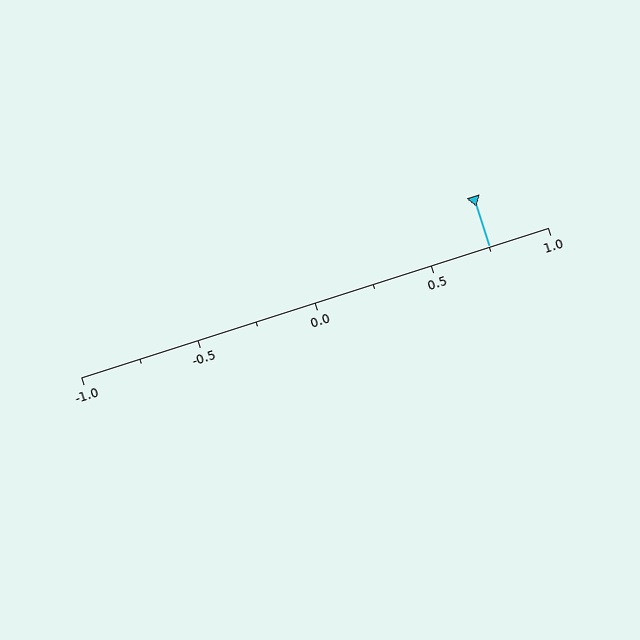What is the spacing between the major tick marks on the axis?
The major ticks are spaced 0.5 apart.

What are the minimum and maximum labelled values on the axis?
The axis runs from -1.0 to 1.0.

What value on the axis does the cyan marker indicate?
The marker indicates approximately 0.75.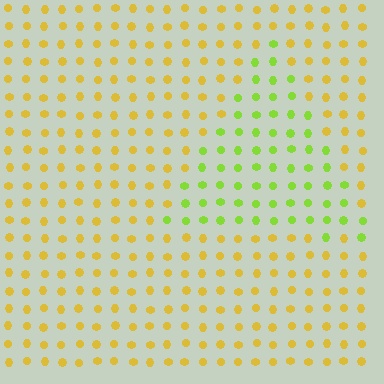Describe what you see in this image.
The image is filled with small yellow elements in a uniform arrangement. A triangle-shaped region is visible where the elements are tinted to a slightly different hue, forming a subtle color boundary.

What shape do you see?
I see a triangle.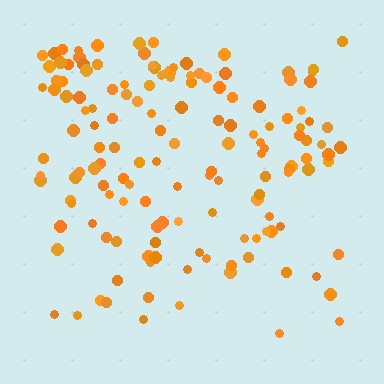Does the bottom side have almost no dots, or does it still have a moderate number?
Still a moderate number, just noticeably fewer than the top.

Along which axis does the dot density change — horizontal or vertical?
Vertical.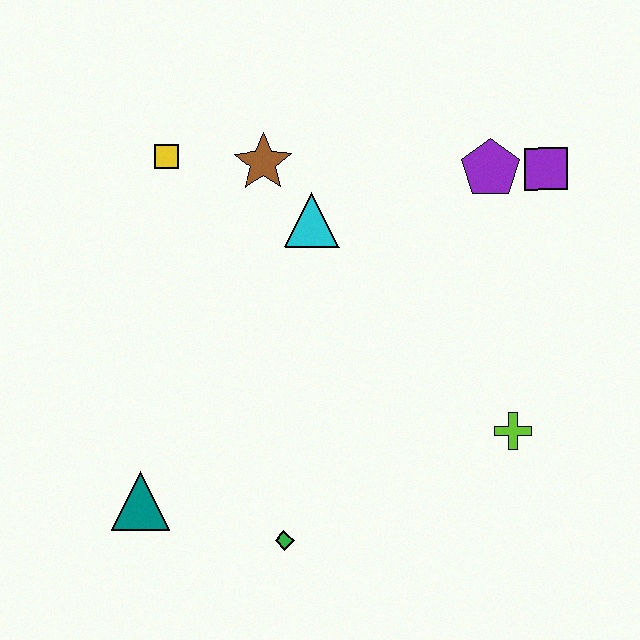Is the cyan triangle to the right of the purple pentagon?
No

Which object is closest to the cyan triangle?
The brown star is closest to the cyan triangle.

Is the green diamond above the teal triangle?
No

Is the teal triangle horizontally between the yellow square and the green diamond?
No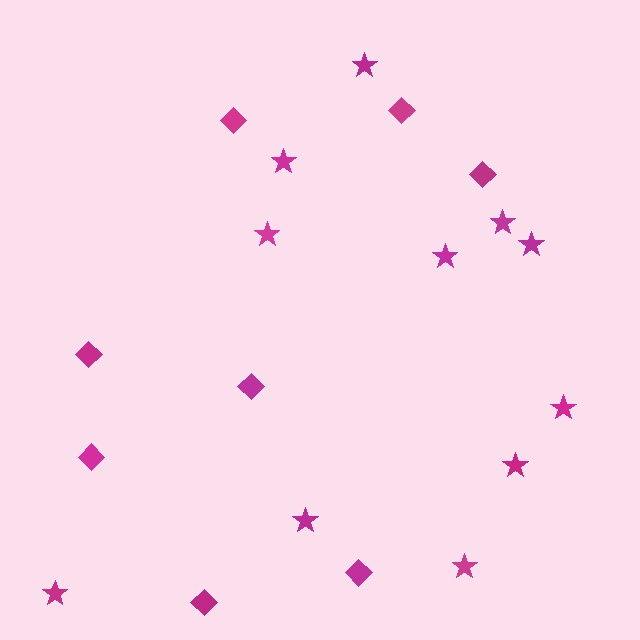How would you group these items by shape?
There are 2 groups: one group of diamonds (8) and one group of stars (11).